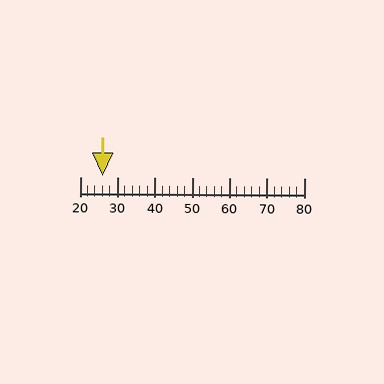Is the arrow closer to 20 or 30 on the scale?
The arrow is closer to 30.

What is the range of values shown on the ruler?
The ruler shows values from 20 to 80.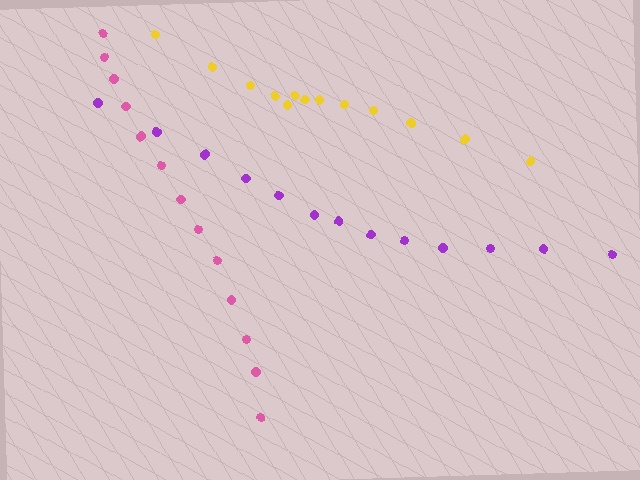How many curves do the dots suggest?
There are 3 distinct paths.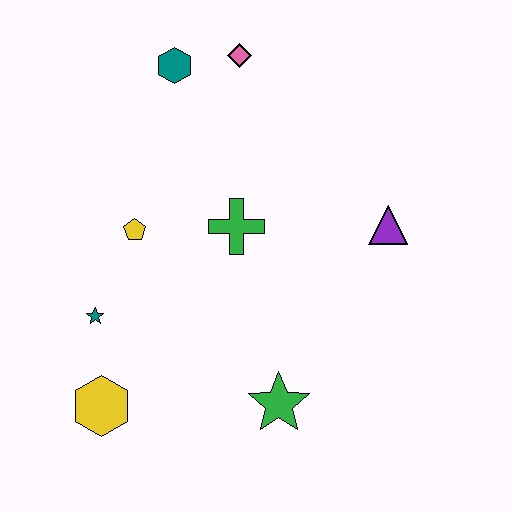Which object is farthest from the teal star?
The purple triangle is farthest from the teal star.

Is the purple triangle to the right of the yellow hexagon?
Yes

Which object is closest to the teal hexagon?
The pink diamond is closest to the teal hexagon.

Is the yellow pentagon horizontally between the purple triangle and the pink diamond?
No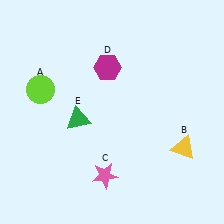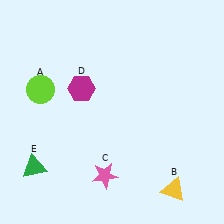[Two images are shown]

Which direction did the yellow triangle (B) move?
The yellow triangle (B) moved down.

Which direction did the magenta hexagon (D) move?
The magenta hexagon (D) moved left.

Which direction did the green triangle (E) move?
The green triangle (E) moved down.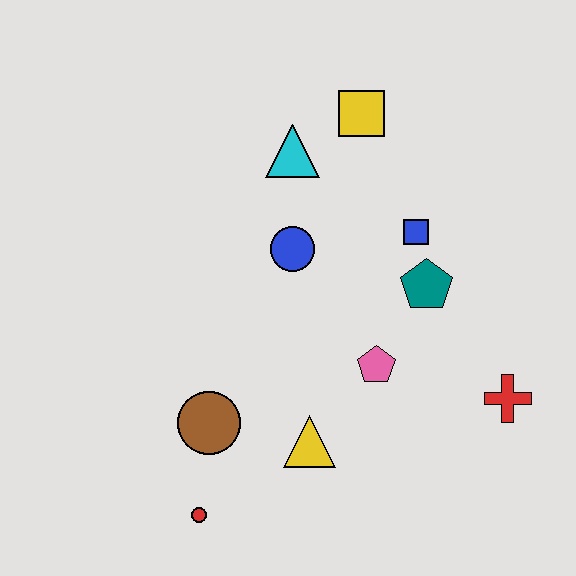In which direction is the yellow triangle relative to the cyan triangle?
The yellow triangle is below the cyan triangle.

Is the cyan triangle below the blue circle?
No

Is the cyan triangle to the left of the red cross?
Yes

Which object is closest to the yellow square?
The cyan triangle is closest to the yellow square.